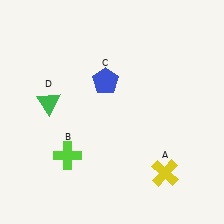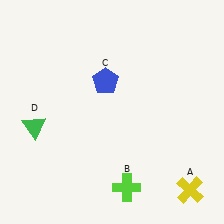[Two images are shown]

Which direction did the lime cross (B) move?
The lime cross (B) moved right.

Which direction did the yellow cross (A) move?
The yellow cross (A) moved right.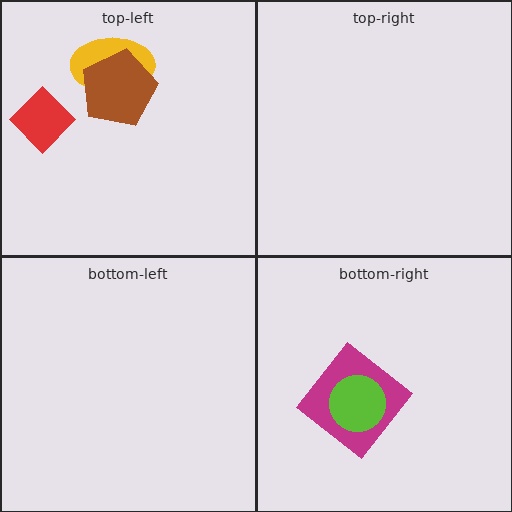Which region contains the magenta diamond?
The bottom-right region.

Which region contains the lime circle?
The bottom-right region.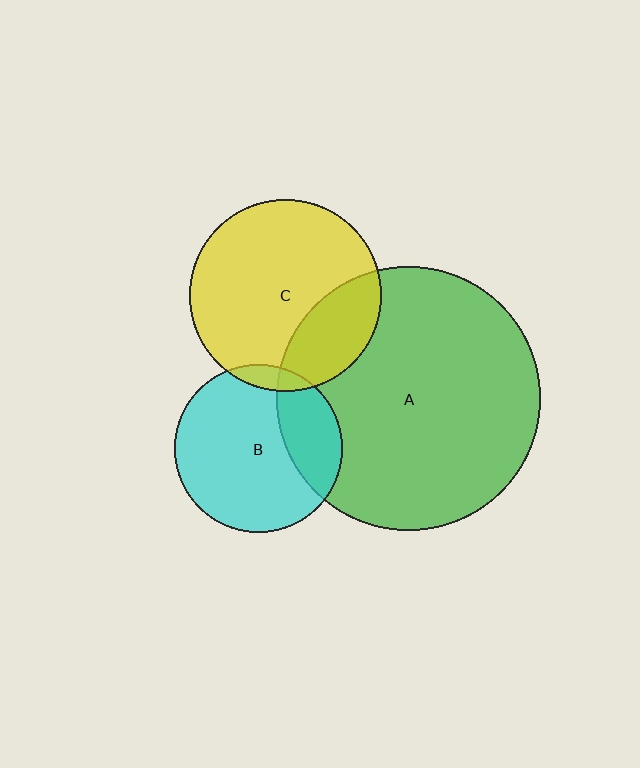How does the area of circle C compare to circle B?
Approximately 1.3 times.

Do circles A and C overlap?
Yes.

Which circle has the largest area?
Circle A (green).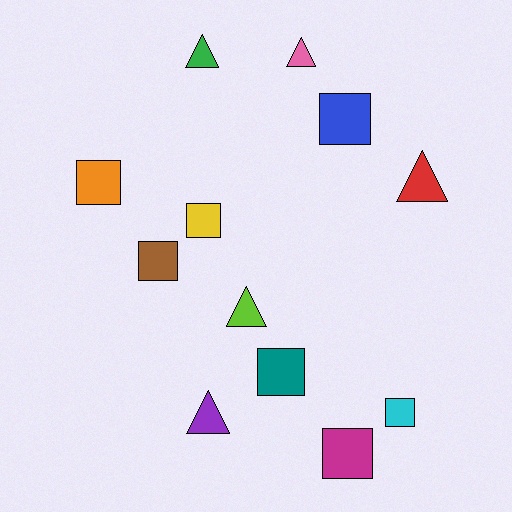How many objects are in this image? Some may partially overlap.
There are 12 objects.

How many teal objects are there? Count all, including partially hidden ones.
There is 1 teal object.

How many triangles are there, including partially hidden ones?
There are 5 triangles.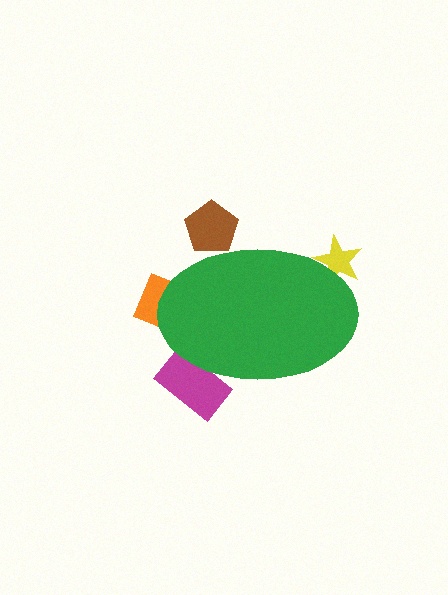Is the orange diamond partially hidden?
Yes, the orange diamond is partially hidden behind the green ellipse.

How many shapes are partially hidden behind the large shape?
4 shapes are partially hidden.